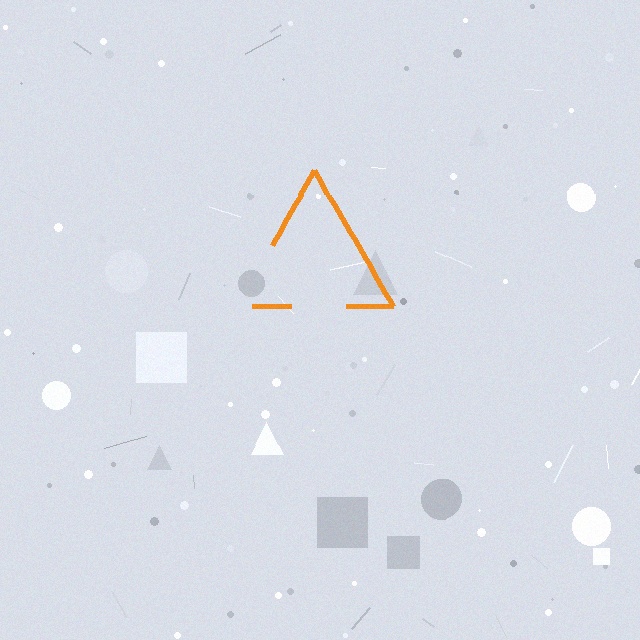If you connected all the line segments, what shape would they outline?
They would outline a triangle.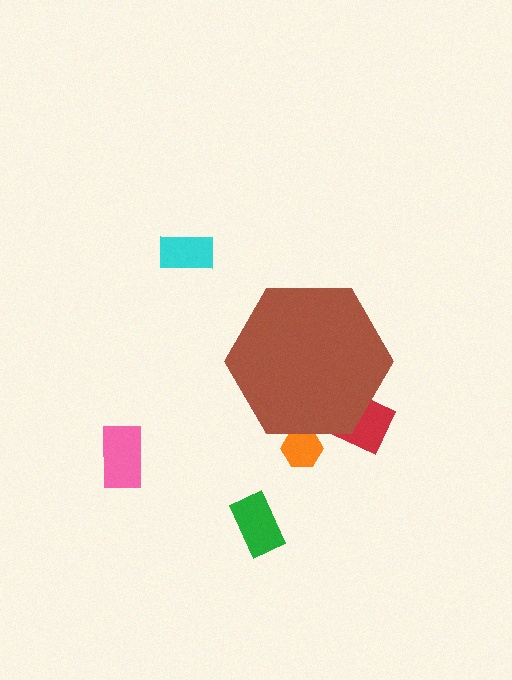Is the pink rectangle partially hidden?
No, the pink rectangle is fully visible.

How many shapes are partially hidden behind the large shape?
2 shapes are partially hidden.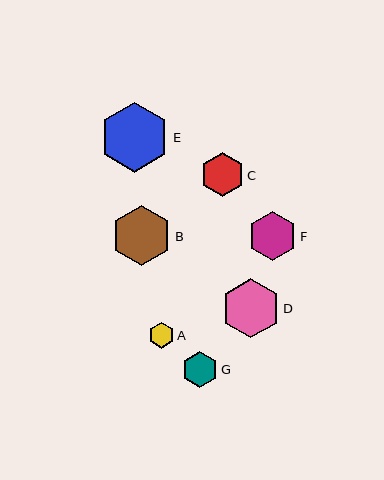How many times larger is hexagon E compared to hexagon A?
Hexagon E is approximately 2.7 times the size of hexagon A.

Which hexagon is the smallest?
Hexagon A is the smallest with a size of approximately 26 pixels.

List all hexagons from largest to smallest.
From largest to smallest: E, B, D, F, C, G, A.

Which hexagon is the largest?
Hexagon E is the largest with a size of approximately 70 pixels.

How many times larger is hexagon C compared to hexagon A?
Hexagon C is approximately 1.7 times the size of hexagon A.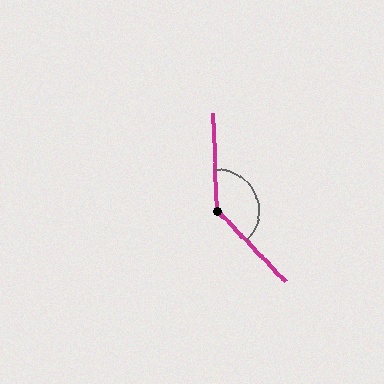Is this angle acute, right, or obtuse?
It is obtuse.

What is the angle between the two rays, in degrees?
Approximately 139 degrees.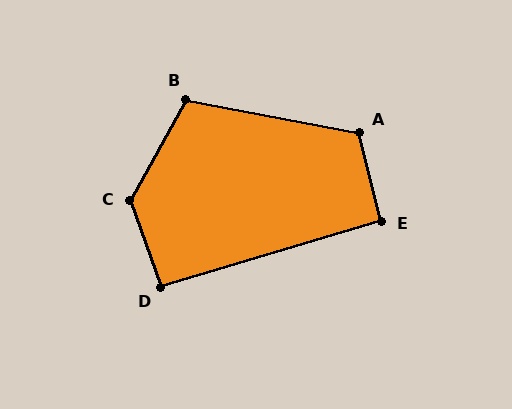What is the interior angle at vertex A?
Approximately 114 degrees (obtuse).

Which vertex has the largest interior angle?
C, at approximately 131 degrees.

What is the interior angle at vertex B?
Approximately 108 degrees (obtuse).